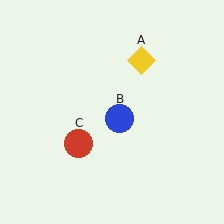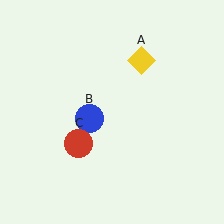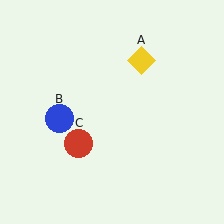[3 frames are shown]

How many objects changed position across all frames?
1 object changed position: blue circle (object B).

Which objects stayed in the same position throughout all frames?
Yellow diamond (object A) and red circle (object C) remained stationary.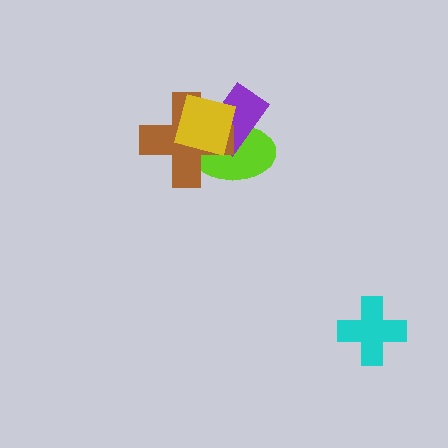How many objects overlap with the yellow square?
3 objects overlap with the yellow square.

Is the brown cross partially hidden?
Yes, it is partially covered by another shape.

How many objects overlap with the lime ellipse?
3 objects overlap with the lime ellipse.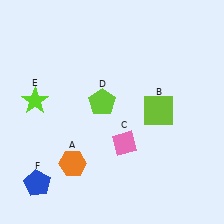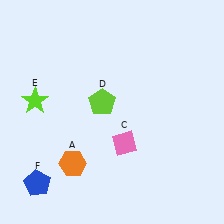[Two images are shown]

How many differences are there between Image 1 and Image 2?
There is 1 difference between the two images.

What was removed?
The lime square (B) was removed in Image 2.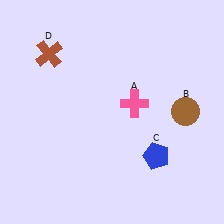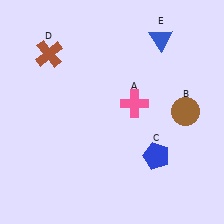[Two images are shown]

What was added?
A blue triangle (E) was added in Image 2.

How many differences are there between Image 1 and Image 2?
There is 1 difference between the two images.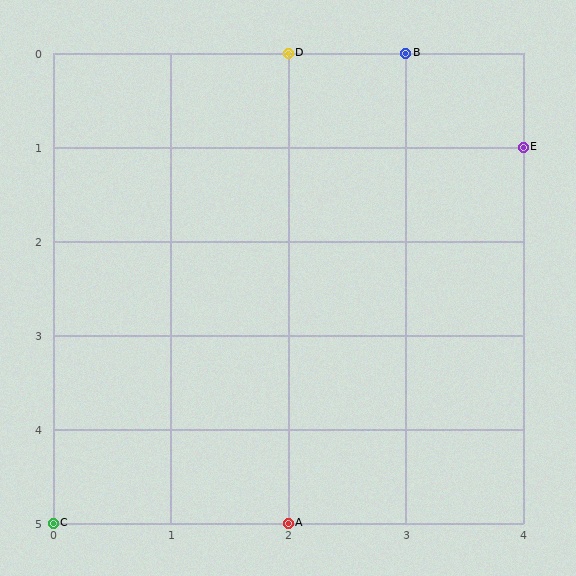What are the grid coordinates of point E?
Point E is at grid coordinates (4, 1).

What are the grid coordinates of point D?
Point D is at grid coordinates (2, 0).